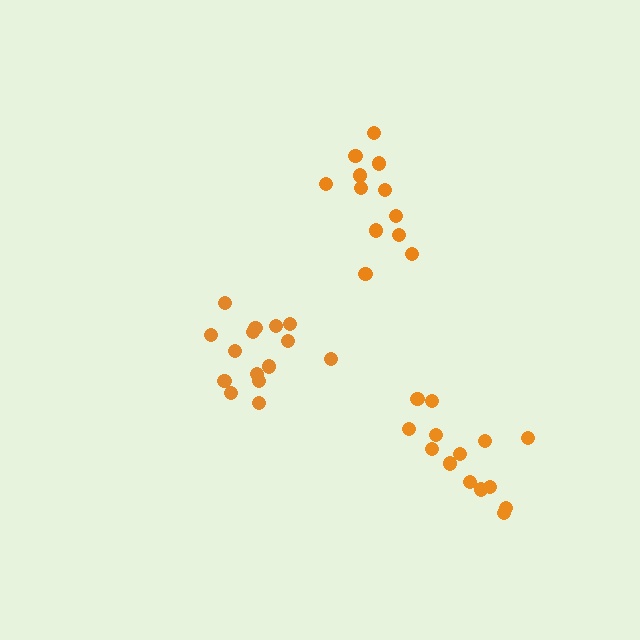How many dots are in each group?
Group 1: 14 dots, Group 2: 15 dots, Group 3: 12 dots (41 total).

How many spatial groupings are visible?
There are 3 spatial groupings.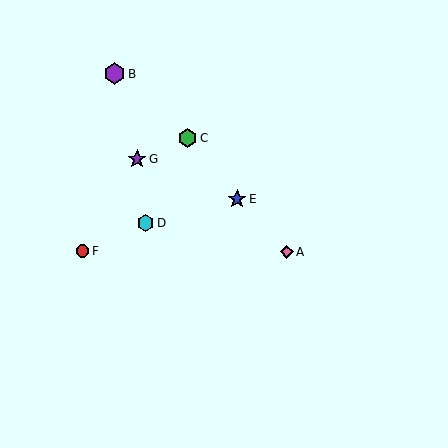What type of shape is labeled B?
Shape B is a purple hexagon.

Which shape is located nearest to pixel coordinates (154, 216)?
The cyan hexagon (labeled D) at (146, 223) is nearest to that location.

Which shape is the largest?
The purple hexagon (labeled B) is the largest.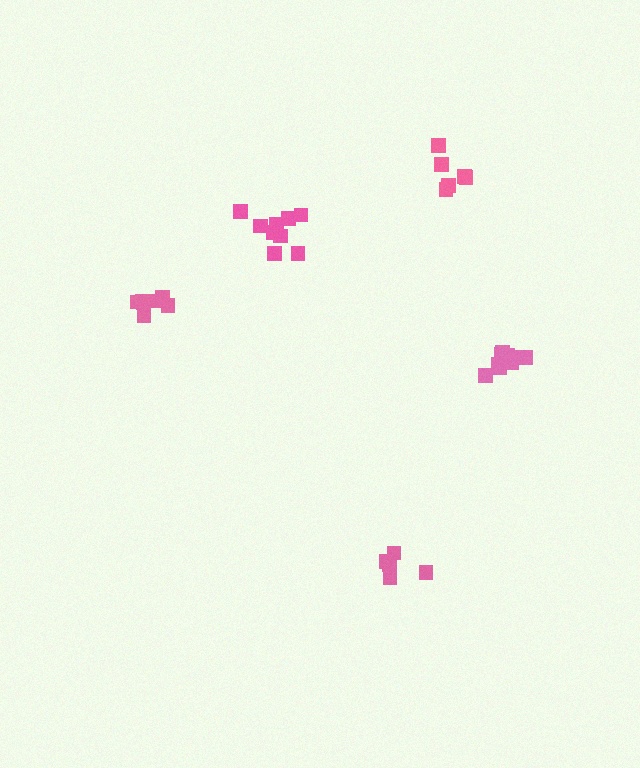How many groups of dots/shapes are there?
There are 5 groups.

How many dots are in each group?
Group 1: 9 dots, Group 2: 5 dots, Group 3: 10 dots, Group 4: 6 dots, Group 5: 7 dots (37 total).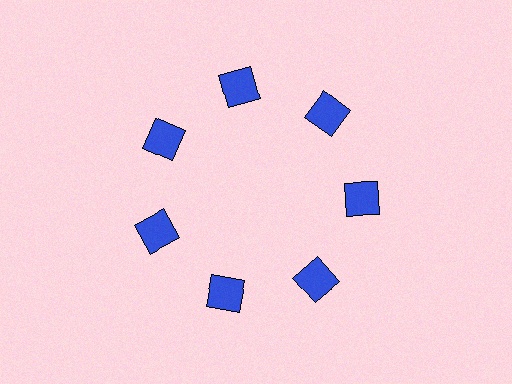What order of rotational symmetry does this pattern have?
This pattern has 7-fold rotational symmetry.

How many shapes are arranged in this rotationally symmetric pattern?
There are 7 shapes, arranged in 7 groups of 1.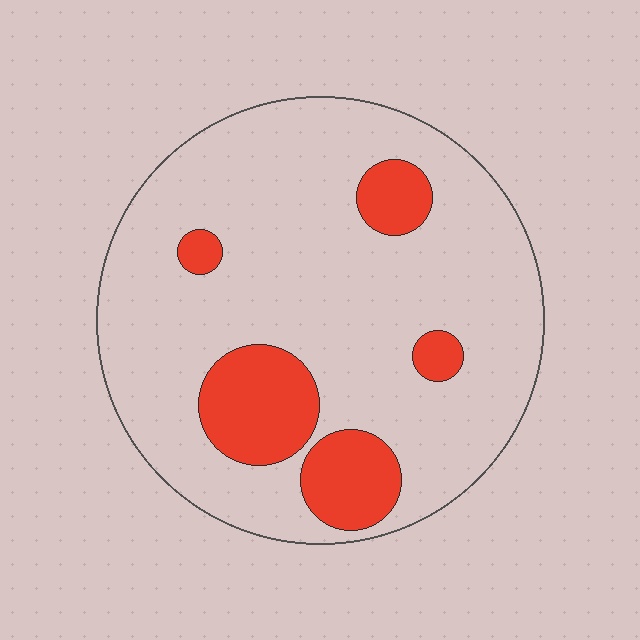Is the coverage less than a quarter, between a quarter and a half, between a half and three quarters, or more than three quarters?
Less than a quarter.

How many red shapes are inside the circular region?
5.